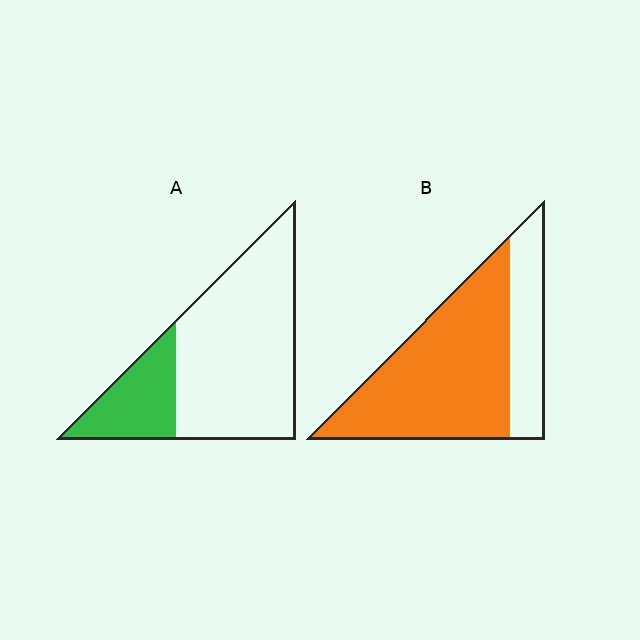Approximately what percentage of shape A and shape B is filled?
A is approximately 25% and B is approximately 75%.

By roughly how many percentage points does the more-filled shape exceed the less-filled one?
By roughly 50 percentage points (B over A).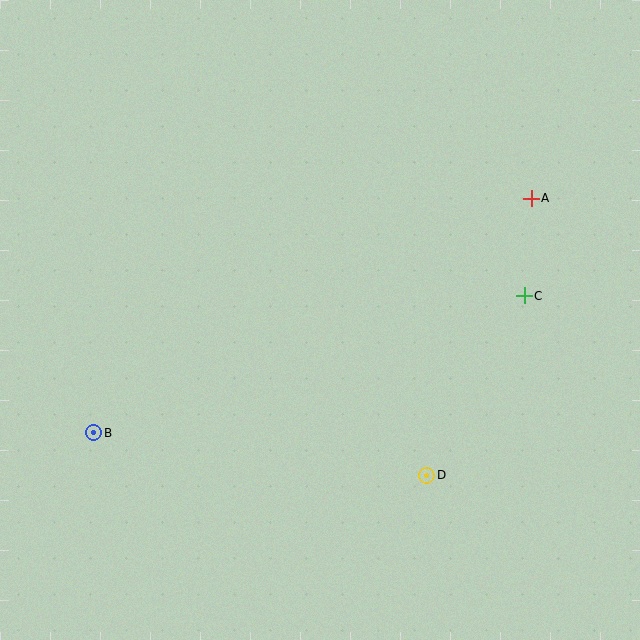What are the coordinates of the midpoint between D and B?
The midpoint between D and B is at (260, 454).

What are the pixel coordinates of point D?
Point D is at (427, 475).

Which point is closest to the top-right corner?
Point A is closest to the top-right corner.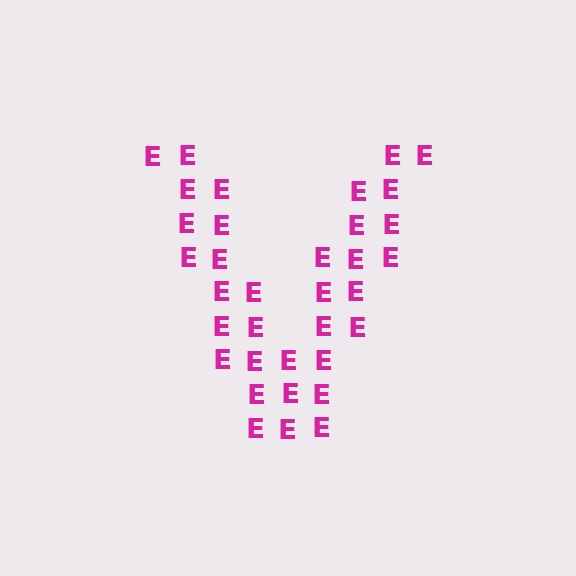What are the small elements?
The small elements are letter E's.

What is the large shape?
The large shape is the letter V.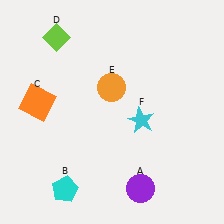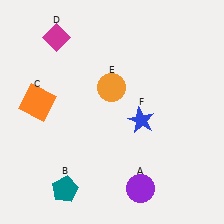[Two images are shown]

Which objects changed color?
B changed from cyan to teal. D changed from lime to magenta. F changed from cyan to blue.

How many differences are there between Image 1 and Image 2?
There are 3 differences between the two images.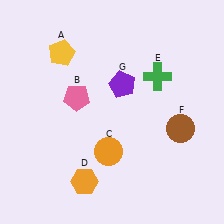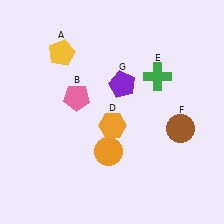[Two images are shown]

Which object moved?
The orange hexagon (D) moved up.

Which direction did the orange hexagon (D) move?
The orange hexagon (D) moved up.